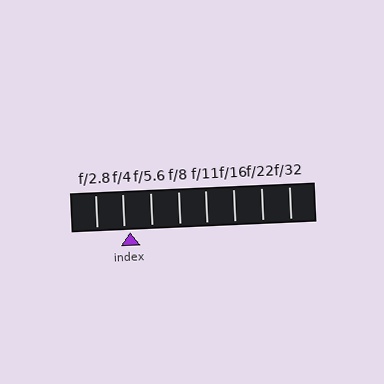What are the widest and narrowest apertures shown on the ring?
The widest aperture shown is f/2.8 and the narrowest is f/32.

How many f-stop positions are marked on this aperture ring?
There are 8 f-stop positions marked.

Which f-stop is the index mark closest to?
The index mark is closest to f/4.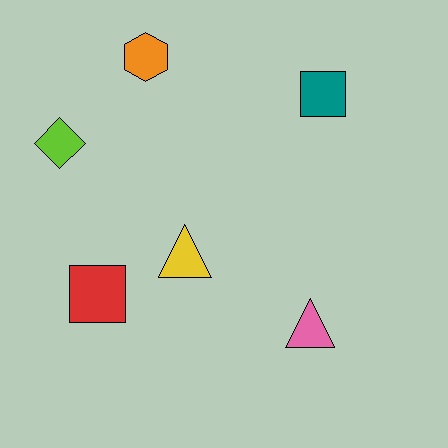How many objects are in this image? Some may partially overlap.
There are 6 objects.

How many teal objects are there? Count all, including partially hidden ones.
There is 1 teal object.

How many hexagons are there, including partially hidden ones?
There is 1 hexagon.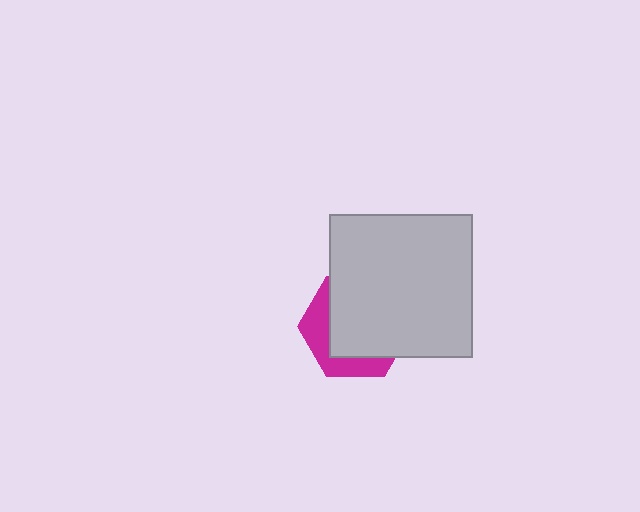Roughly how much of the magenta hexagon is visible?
A small part of it is visible (roughly 34%).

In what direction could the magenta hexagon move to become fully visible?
The magenta hexagon could move toward the lower-left. That would shift it out from behind the light gray square entirely.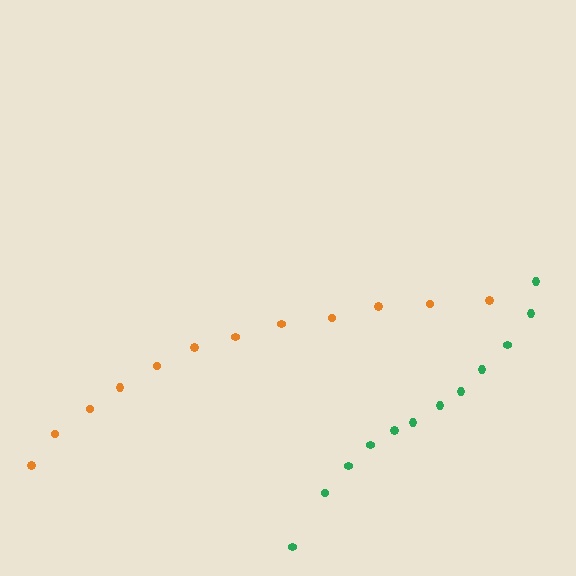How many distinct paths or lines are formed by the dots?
There are 2 distinct paths.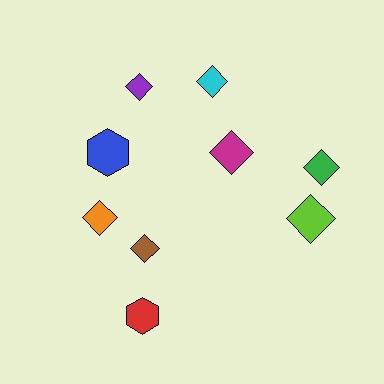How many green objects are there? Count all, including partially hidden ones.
There is 1 green object.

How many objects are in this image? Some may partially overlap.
There are 9 objects.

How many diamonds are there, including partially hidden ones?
There are 7 diamonds.